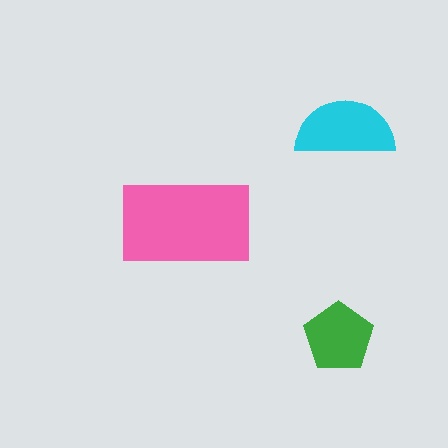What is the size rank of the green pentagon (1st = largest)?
3rd.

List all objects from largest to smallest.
The pink rectangle, the cyan semicircle, the green pentagon.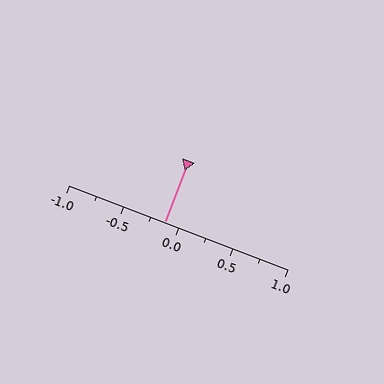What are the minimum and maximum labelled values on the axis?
The axis runs from -1.0 to 1.0.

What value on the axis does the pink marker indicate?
The marker indicates approximately -0.12.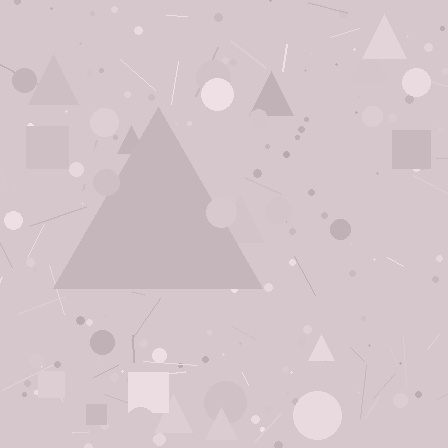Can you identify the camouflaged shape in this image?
The camouflaged shape is a triangle.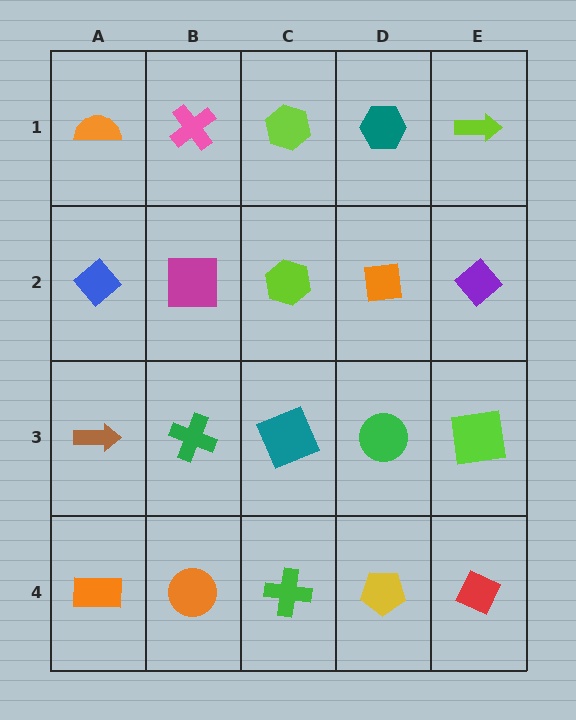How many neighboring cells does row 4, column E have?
2.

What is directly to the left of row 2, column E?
An orange square.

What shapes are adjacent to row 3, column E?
A purple diamond (row 2, column E), a red diamond (row 4, column E), a green circle (row 3, column D).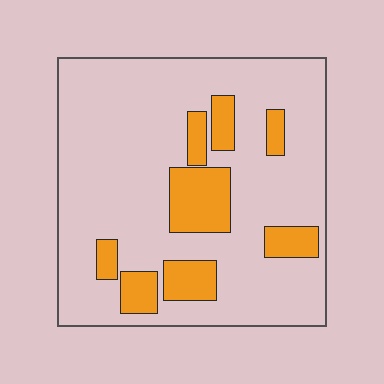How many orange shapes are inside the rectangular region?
8.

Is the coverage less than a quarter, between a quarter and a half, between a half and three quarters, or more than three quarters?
Less than a quarter.